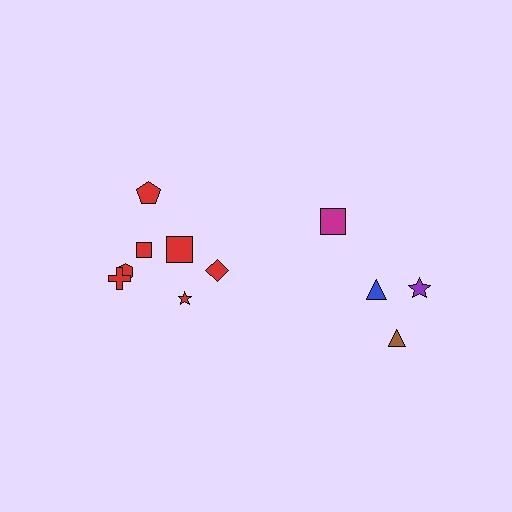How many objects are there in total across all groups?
There are 11 objects.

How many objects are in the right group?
There are 4 objects.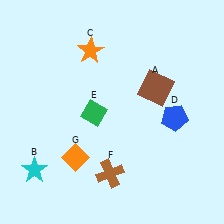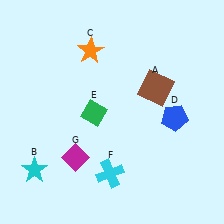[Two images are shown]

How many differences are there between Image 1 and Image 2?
There are 2 differences between the two images.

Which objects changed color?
F changed from brown to cyan. G changed from orange to magenta.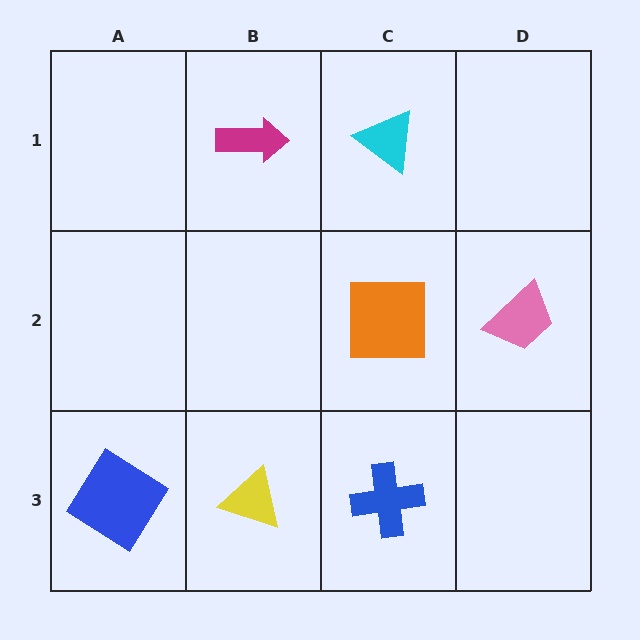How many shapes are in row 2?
2 shapes.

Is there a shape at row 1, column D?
No, that cell is empty.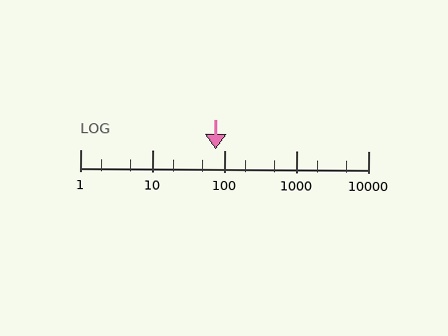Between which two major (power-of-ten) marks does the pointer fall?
The pointer is between 10 and 100.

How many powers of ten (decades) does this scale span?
The scale spans 4 decades, from 1 to 10000.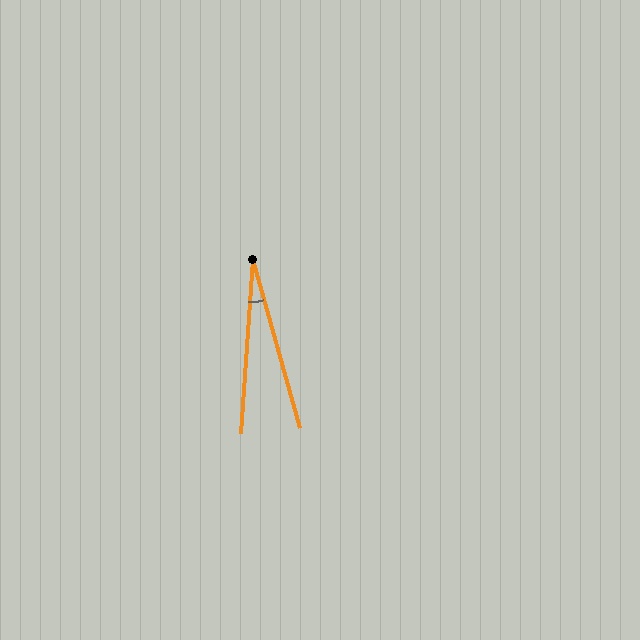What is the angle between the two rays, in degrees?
Approximately 20 degrees.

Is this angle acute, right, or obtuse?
It is acute.